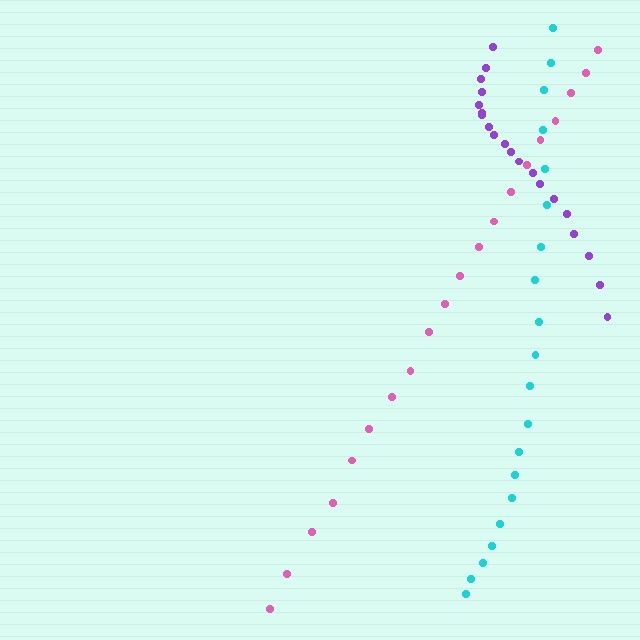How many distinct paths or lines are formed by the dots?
There are 3 distinct paths.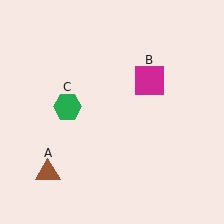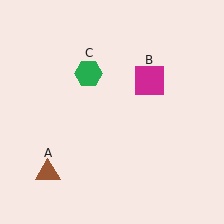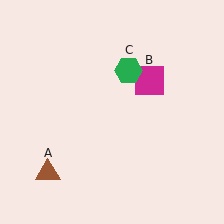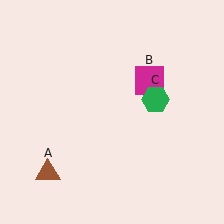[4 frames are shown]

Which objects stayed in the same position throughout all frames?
Brown triangle (object A) and magenta square (object B) remained stationary.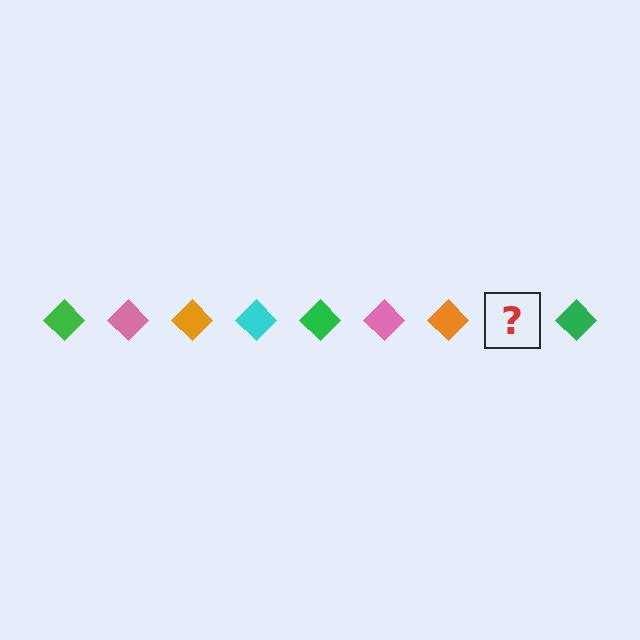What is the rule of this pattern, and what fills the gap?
The rule is that the pattern cycles through green, pink, orange, cyan diamonds. The gap should be filled with a cyan diamond.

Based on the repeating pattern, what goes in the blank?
The blank should be a cyan diamond.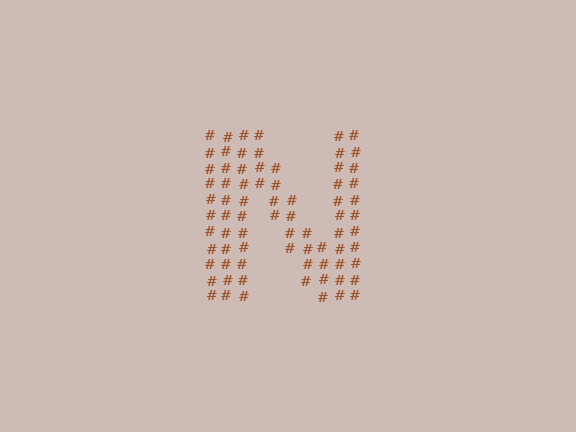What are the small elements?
The small elements are hash symbols.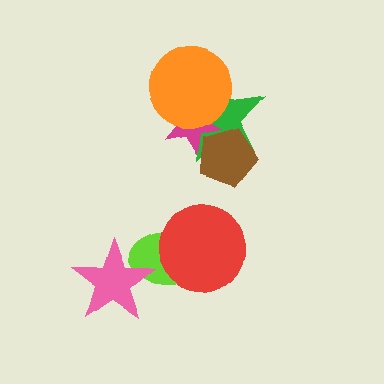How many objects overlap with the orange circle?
2 objects overlap with the orange circle.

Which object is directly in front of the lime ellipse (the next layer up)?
The pink star is directly in front of the lime ellipse.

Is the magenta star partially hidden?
Yes, it is partially covered by another shape.